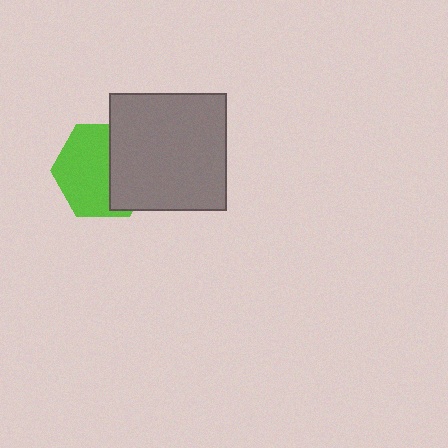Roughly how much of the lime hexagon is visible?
About half of it is visible (roughly 60%).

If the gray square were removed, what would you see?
You would see the complete lime hexagon.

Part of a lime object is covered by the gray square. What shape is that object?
It is a hexagon.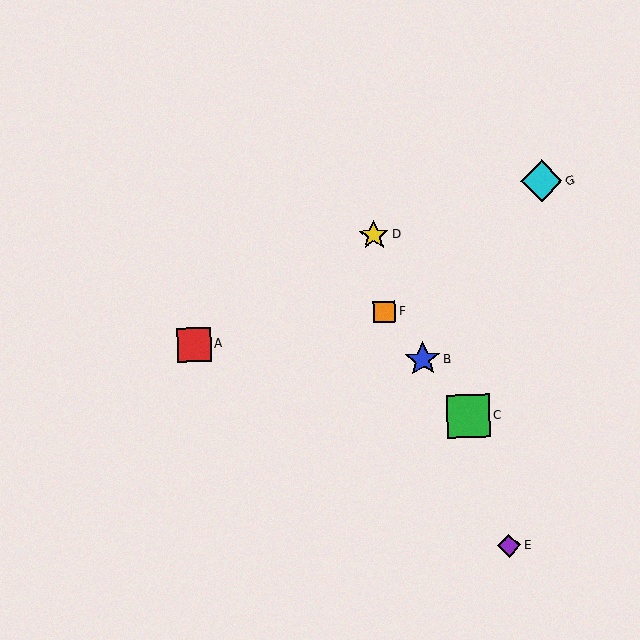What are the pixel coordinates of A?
Object A is at (194, 345).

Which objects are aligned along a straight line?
Objects B, C, F are aligned along a straight line.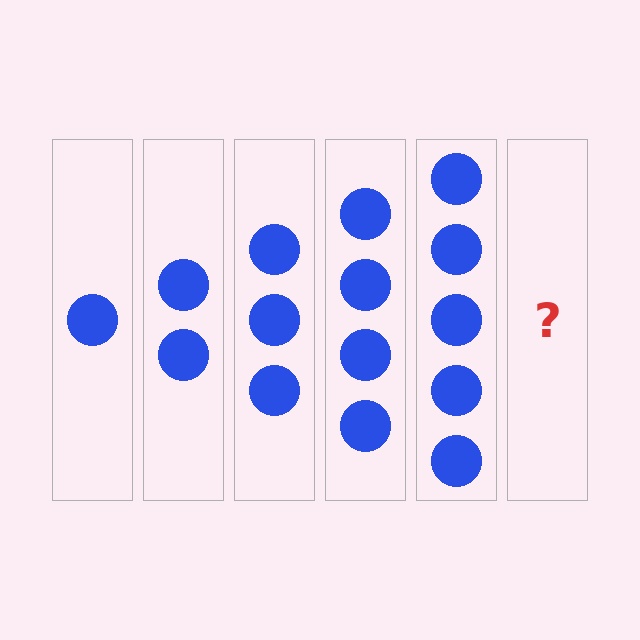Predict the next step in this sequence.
The next step is 6 circles.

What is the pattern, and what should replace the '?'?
The pattern is that each step adds one more circle. The '?' should be 6 circles.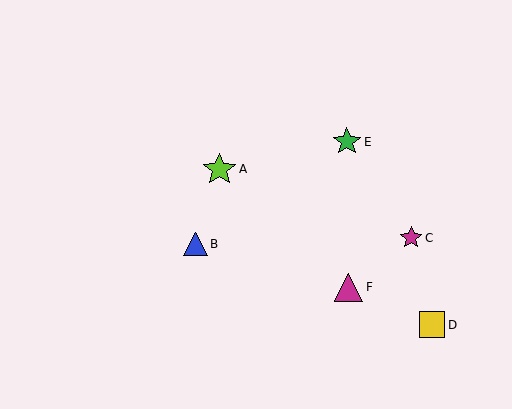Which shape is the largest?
The lime star (labeled A) is the largest.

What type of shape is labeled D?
Shape D is a yellow square.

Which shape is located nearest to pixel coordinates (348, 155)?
The green star (labeled E) at (347, 142) is nearest to that location.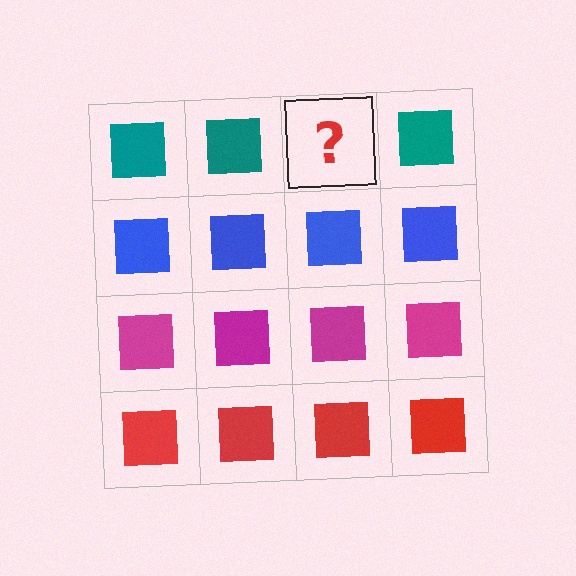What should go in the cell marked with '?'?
The missing cell should contain a teal square.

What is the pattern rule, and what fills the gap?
The rule is that each row has a consistent color. The gap should be filled with a teal square.